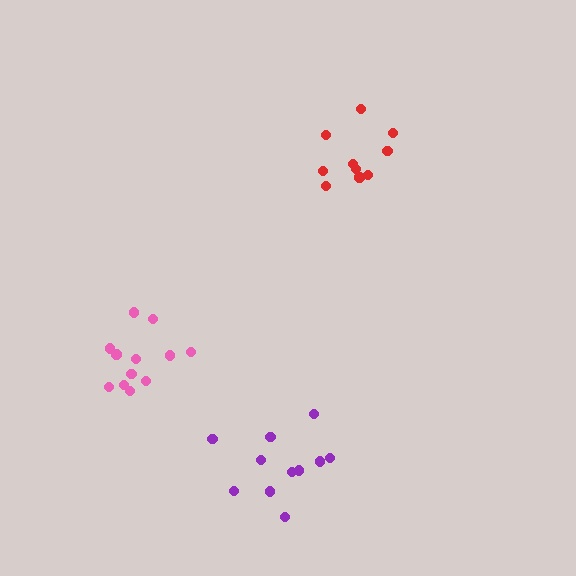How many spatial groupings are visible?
There are 3 spatial groupings.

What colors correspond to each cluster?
The clusters are colored: red, purple, pink.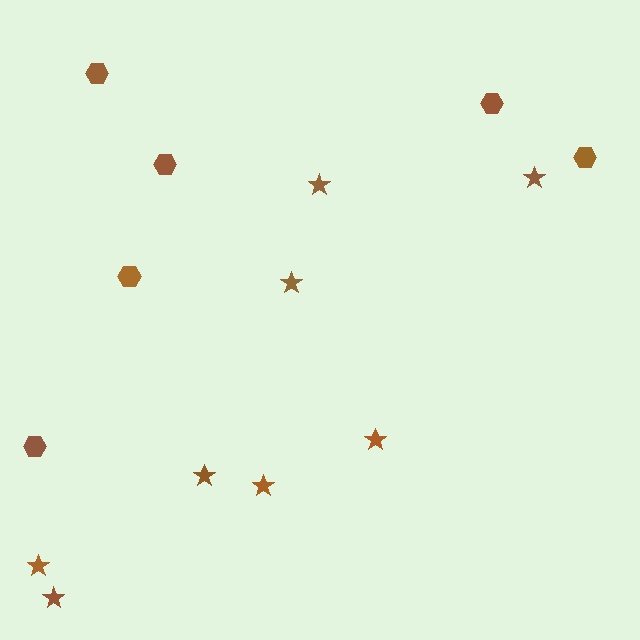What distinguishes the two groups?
There are 2 groups: one group of stars (8) and one group of hexagons (6).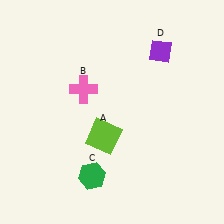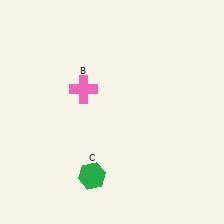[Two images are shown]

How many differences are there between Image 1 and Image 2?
There are 2 differences between the two images.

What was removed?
The purple diamond (D), the lime square (A) were removed in Image 2.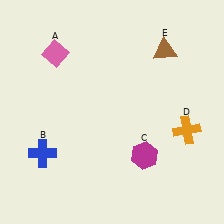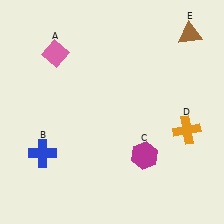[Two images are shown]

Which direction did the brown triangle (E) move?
The brown triangle (E) moved right.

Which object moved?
The brown triangle (E) moved right.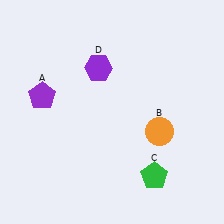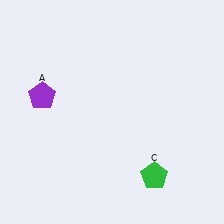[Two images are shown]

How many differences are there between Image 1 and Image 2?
There are 2 differences between the two images.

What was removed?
The orange circle (B), the purple hexagon (D) were removed in Image 2.